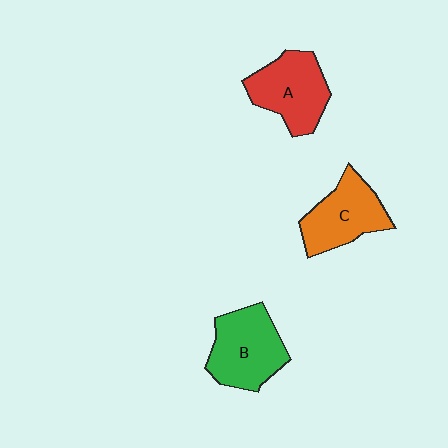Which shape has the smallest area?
Shape C (orange).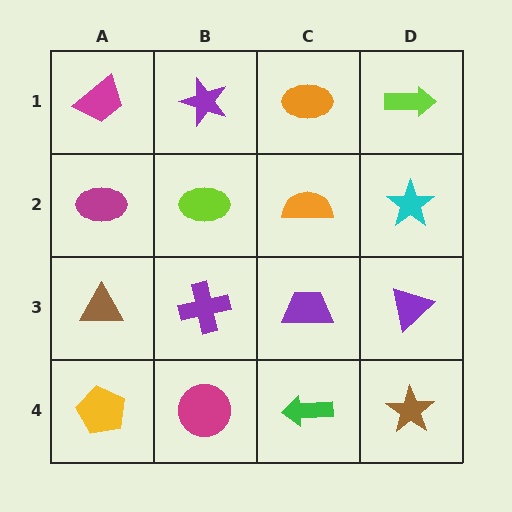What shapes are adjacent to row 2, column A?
A magenta trapezoid (row 1, column A), a brown triangle (row 3, column A), a lime ellipse (row 2, column B).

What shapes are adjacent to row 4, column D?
A purple triangle (row 3, column D), a green arrow (row 4, column C).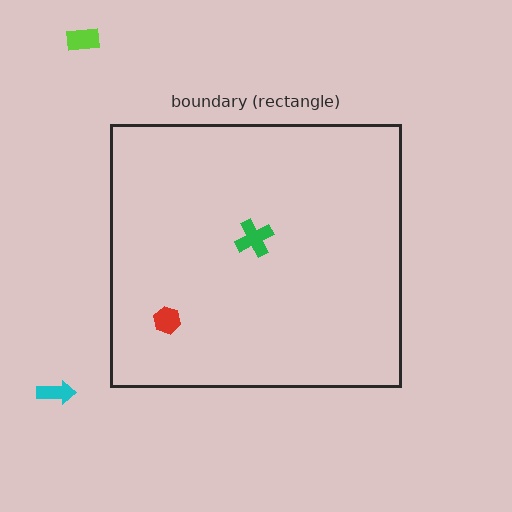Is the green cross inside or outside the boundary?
Inside.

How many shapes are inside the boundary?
2 inside, 2 outside.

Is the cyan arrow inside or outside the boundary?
Outside.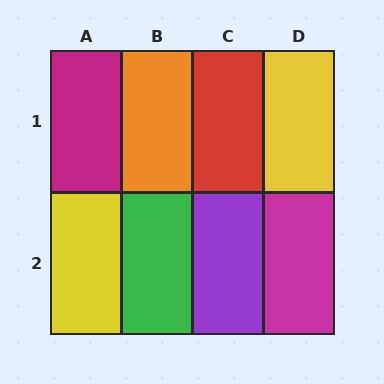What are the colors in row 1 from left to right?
Magenta, orange, red, yellow.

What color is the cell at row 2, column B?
Green.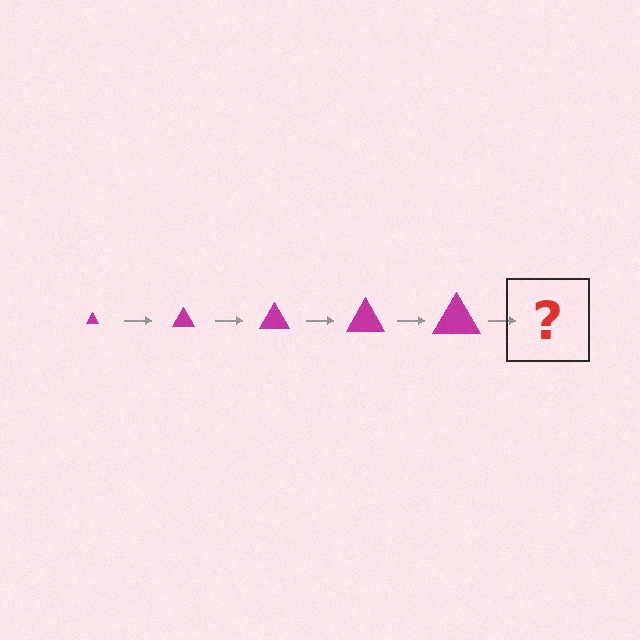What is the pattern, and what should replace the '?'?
The pattern is that the triangle gets progressively larger each step. The '?' should be a magenta triangle, larger than the previous one.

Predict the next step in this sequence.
The next step is a magenta triangle, larger than the previous one.